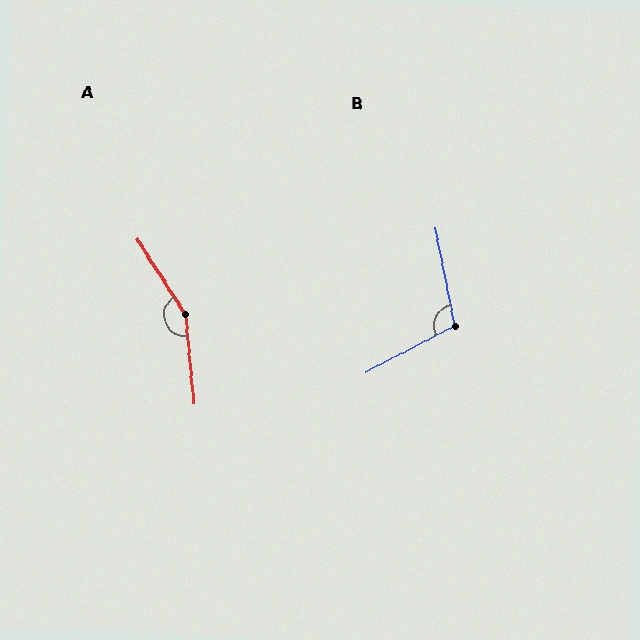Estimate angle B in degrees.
Approximately 106 degrees.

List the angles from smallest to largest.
B (106°), A (153°).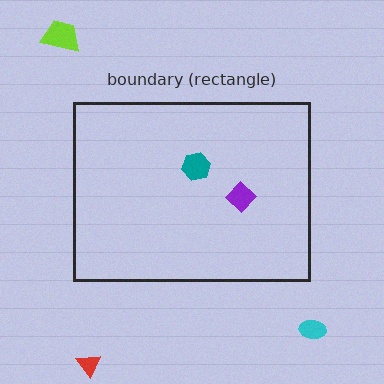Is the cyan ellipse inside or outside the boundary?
Outside.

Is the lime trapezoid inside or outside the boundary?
Outside.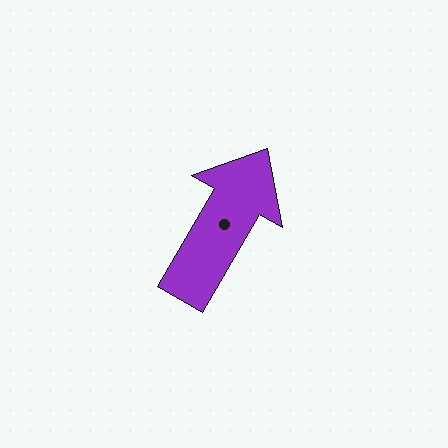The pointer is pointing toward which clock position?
Roughly 1 o'clock.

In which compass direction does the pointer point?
Northeast.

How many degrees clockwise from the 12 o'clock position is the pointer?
Approximately 30 degrees.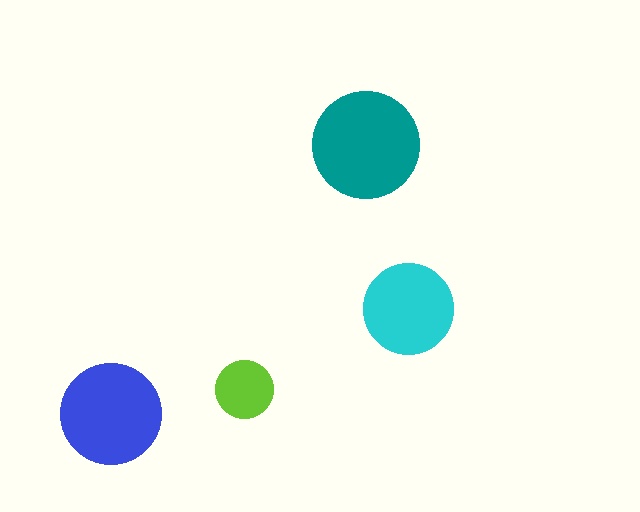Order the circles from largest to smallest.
the teal one, the blue one, the cyan one, the lime one.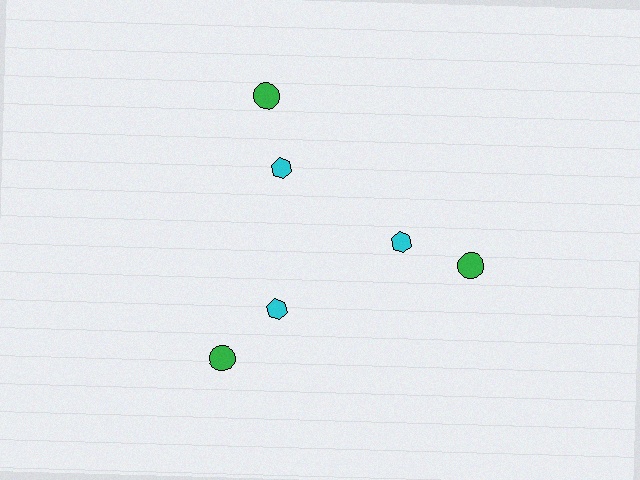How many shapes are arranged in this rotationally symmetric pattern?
There are 6 shapes, arranged in 3 groups of 2.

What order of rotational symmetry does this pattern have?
This pattern has 3-fold rotational symmetry.